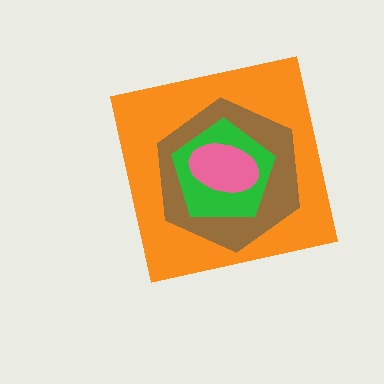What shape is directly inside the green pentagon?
The pink ellipse.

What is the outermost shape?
The orange square.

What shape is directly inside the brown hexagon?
The green pentagon.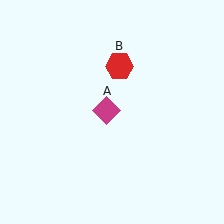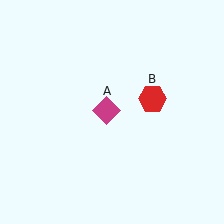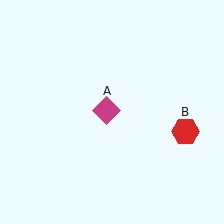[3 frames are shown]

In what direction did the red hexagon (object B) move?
The red hexagon (object B) moved down and to the right.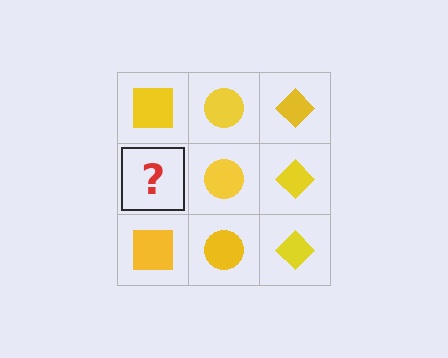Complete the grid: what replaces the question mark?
The question mark should be replaced with a yellow square.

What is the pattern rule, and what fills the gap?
The rule is that each column has a consistent shape. The gap should be filled with a yellow square.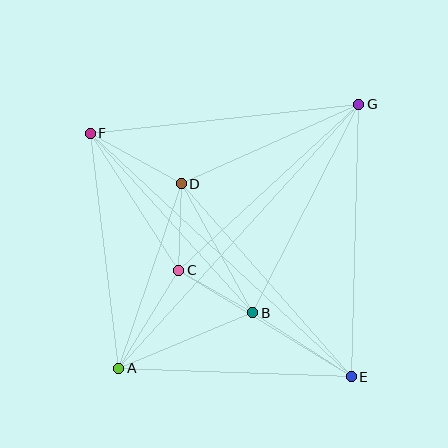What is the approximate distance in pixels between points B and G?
The distance between B and G is approximately 234 pixels.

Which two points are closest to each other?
Points B and C are closest to each other.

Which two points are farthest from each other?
Points E and F are farthest from each other.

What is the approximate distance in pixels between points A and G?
The distance between A and G is approximately 357 pixels.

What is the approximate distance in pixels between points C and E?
The distance between C and E is approximately 203 pixels.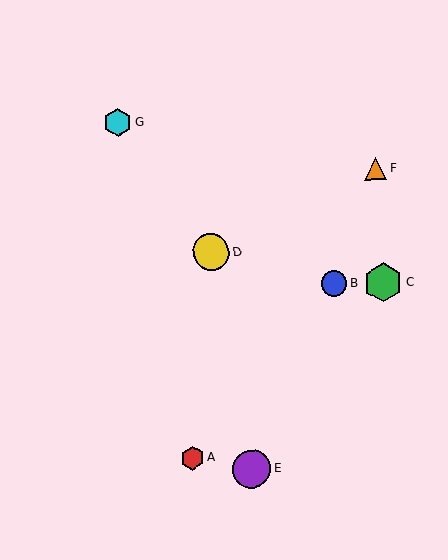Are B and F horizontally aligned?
No, B is at y≈283 and F is at y≈168.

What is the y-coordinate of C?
Object C is at y≈283.